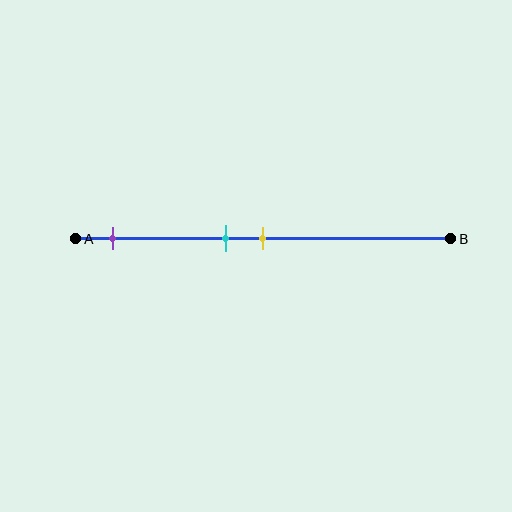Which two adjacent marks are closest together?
The cyan and yellow marks are the closest adjacent pair.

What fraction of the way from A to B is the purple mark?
The purple mark is approximately 10% (0.1) of the way from A to B.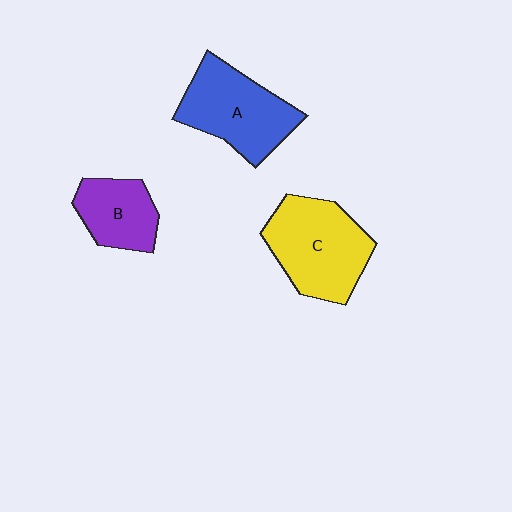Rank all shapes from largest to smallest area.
From largest to smallest: C (yellow), A (blue), B (purple).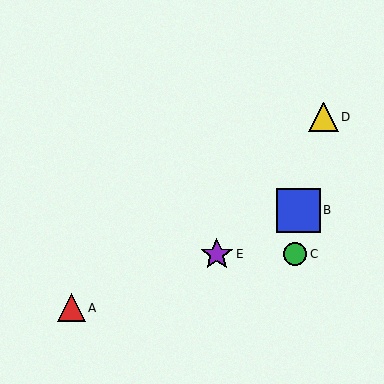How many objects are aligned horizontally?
2 objects (C, E) are aligned horizontally.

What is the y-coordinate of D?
Object D is at y≈117.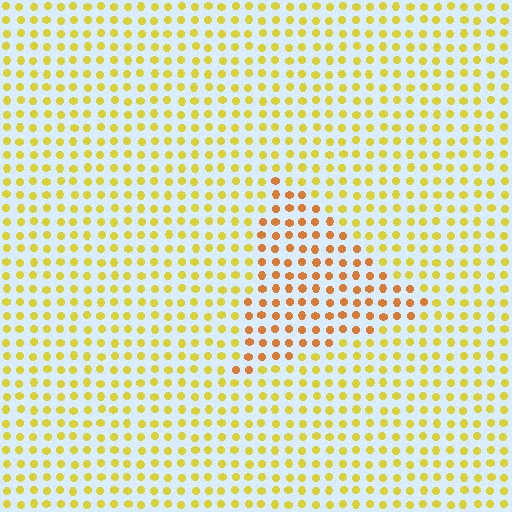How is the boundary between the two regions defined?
The boundary is defined purely by a slight shift in hue (about 31 degrees). Spacing, size, and orientation are identical on both sides.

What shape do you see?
I see a triangle.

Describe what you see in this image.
The image is filled with small yellow elements in a uniform arrangement. A triangle-shaped region is visible where the elements are tinted to a slightly different hue, forming a subtle color boundary.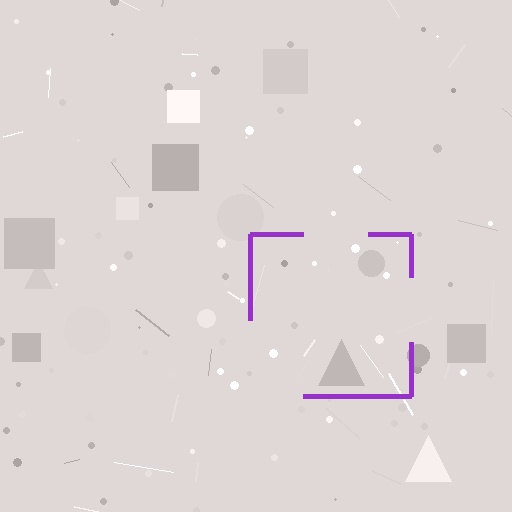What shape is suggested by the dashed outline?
The dashed outline suggests a square.